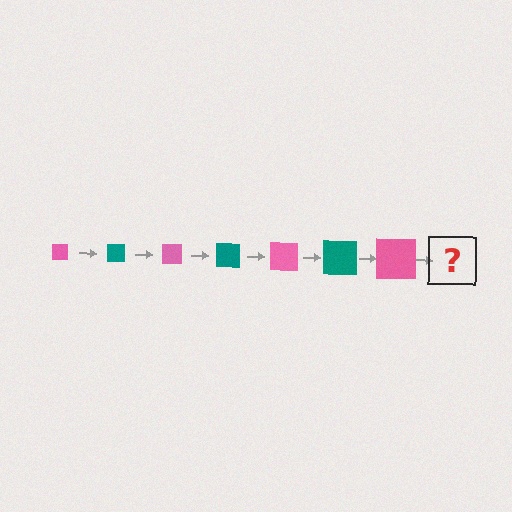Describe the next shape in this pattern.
It should be a teal square, larger than the previous one.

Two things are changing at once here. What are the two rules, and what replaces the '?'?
The two rules are that the square grows larger each step and the color cycles through pink and teal. The '?' should be a teal square, larger than the previous one.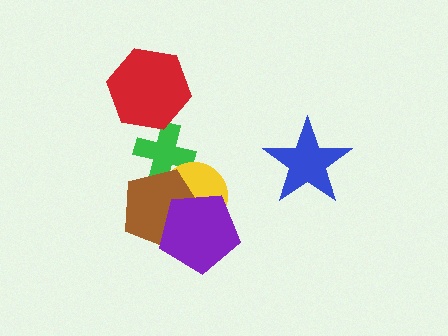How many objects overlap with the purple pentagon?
2 objects overlap with the purple pentagon.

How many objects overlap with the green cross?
3 objects overlap with the green cross.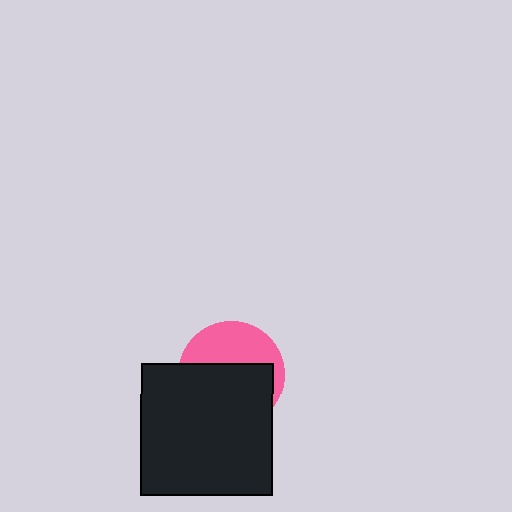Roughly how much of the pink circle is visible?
A small part of it is visible (roughly 41%).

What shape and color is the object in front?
The object in front is a black square.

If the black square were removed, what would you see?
You would see the complete pink circle.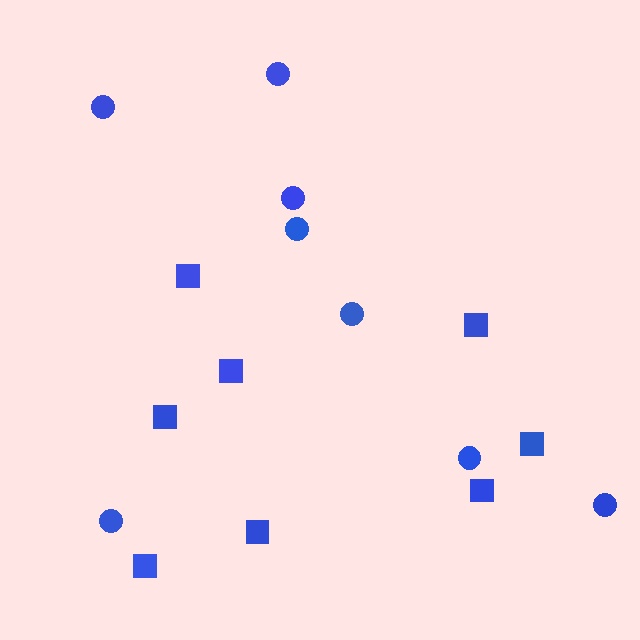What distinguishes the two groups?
There are 2 groups: one group of circles (8) and one group of squares (8).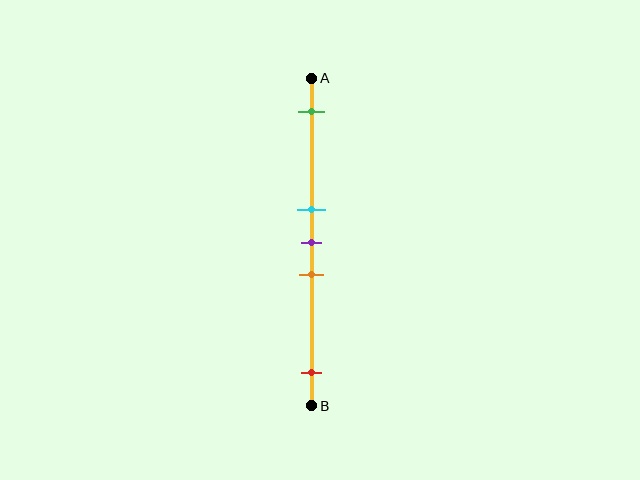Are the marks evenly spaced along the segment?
No, the marks are not evenly spaced.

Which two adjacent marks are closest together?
The cyan and purple marks are the closest adjacent pair.